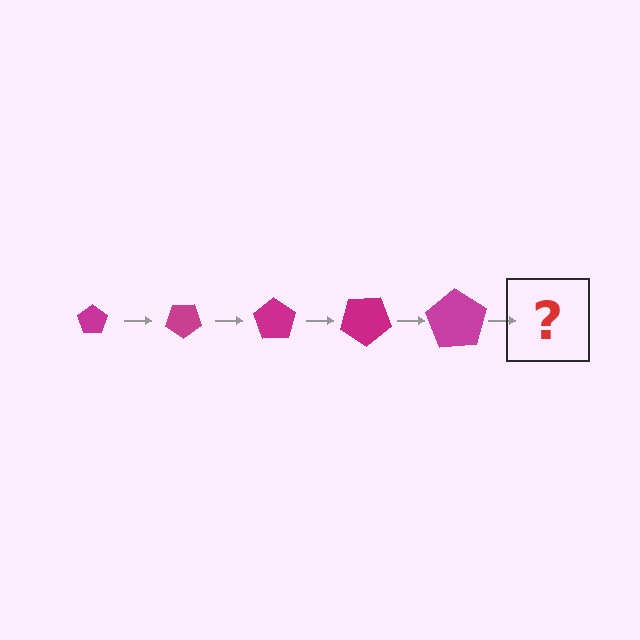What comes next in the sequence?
The next element should be a pentagon, larger than the previous one and rotated 175 degrees from the start.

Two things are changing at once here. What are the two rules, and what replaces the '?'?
The two rules are that the pentagon grows larger each step and it rotates 35 degrees each step. The '?' should be a pentagon, larger than the previous one and rotated 175 degrees from the start.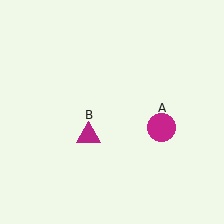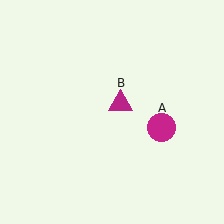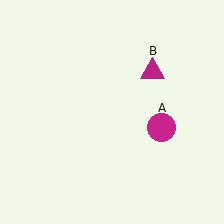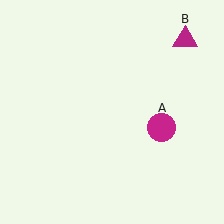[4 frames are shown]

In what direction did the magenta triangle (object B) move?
The magenta triangle (object B) moved up and to the right.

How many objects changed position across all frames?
1 object changed position: magenta triangle (object B).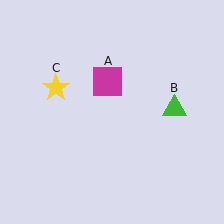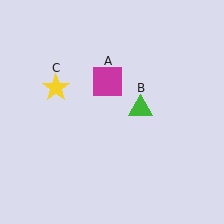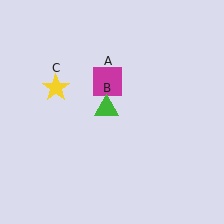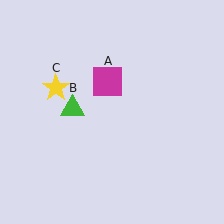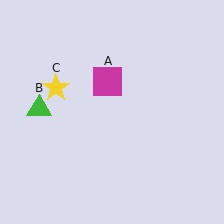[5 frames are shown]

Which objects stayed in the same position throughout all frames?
Magenta square (object A) and yellow star (object C) remained stationary.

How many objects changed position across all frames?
1 object changed position: green triangle (object B).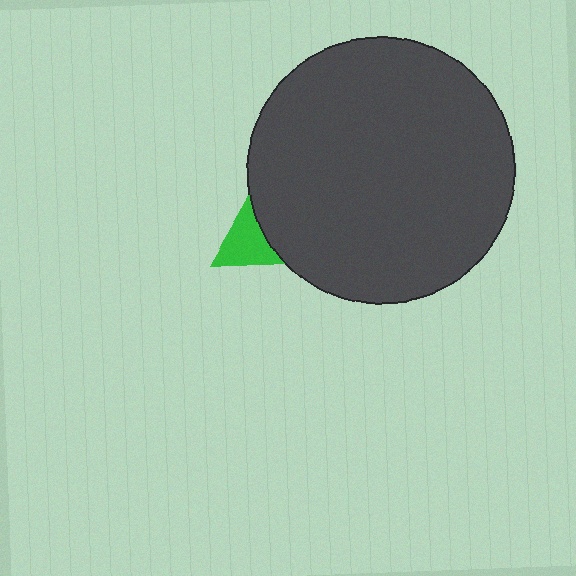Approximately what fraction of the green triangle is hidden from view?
Roughly 69% of the green triangle is hidden behind the dark gray circle.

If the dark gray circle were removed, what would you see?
You would see the complete green triangle.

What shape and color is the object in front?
The object in front is a dark gray circle.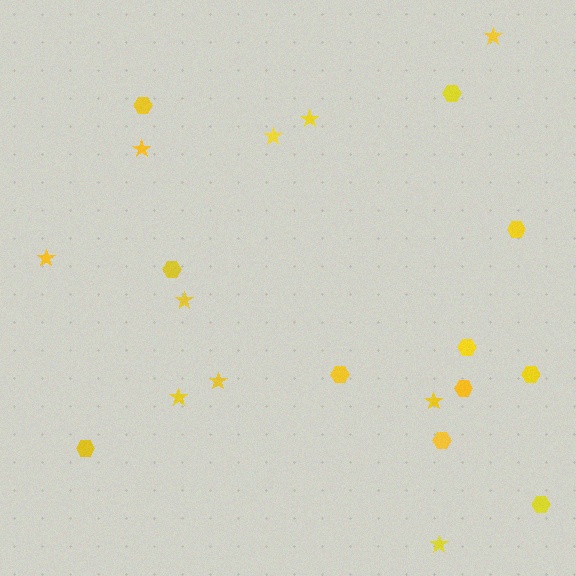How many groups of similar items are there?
There are 2 groups: one group of hexagons (11) and one group of stars (10).